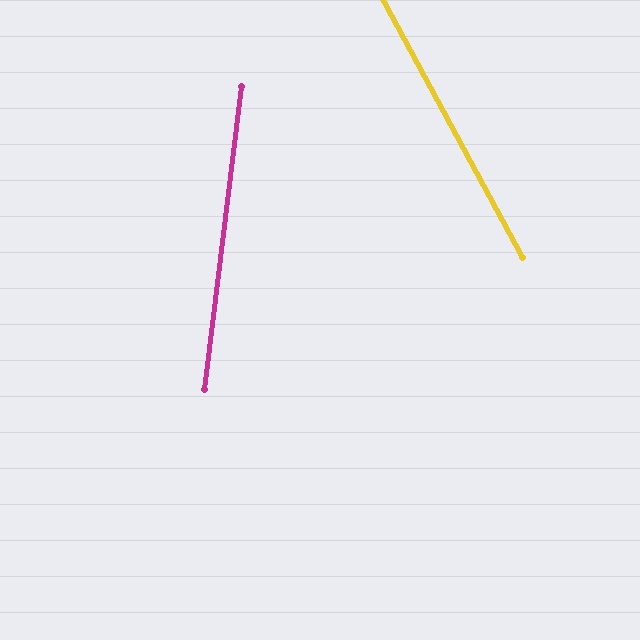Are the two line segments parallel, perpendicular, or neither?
Neither parallel nor perpendicular — they differ by about 35°.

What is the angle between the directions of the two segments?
Approximately 35 degrees.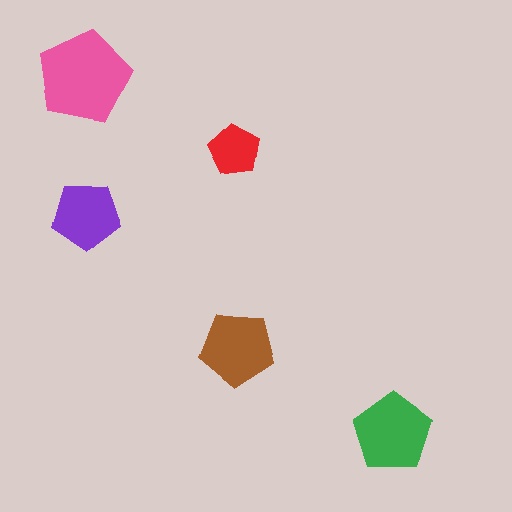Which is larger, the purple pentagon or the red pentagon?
The purple one.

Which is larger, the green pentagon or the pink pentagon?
The pink one.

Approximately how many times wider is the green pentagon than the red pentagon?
About 1.5 times wider.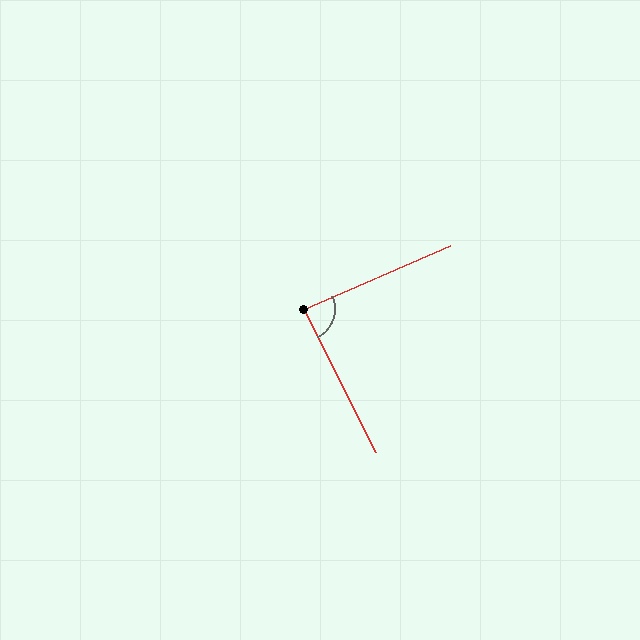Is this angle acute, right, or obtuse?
It is approximately a right angle.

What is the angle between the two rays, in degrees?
Approximately 87 degrees.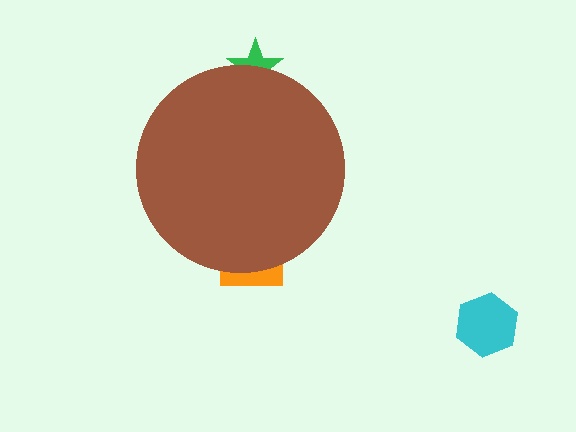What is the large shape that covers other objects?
A brown circle.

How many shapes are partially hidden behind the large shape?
2 shapes are partially hidden.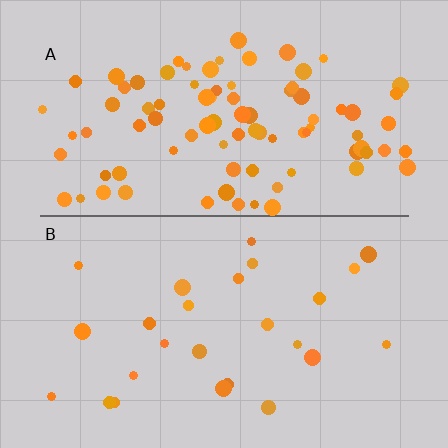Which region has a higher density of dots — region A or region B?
A (the top).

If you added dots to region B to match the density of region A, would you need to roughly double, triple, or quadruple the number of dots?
Approximately triple.